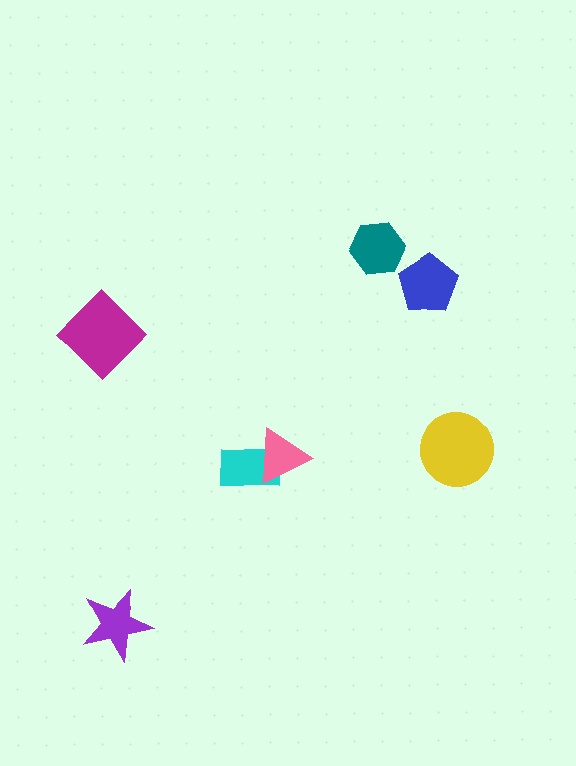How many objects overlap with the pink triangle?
1 object overlaps with the pink triangle.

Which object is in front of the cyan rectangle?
The pink triangle is in front of the cyan rectangle.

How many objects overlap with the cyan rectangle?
1 object overlaps with the cyan rectangle.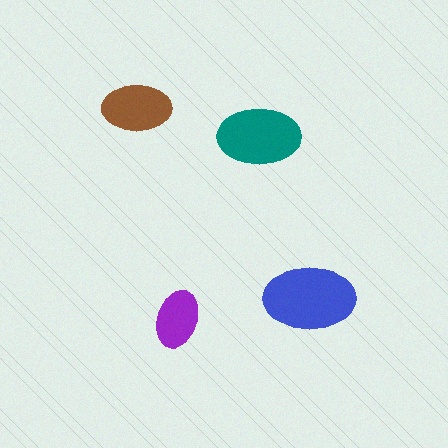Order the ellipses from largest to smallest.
the blue one, the teal one, the brown one, the purple one.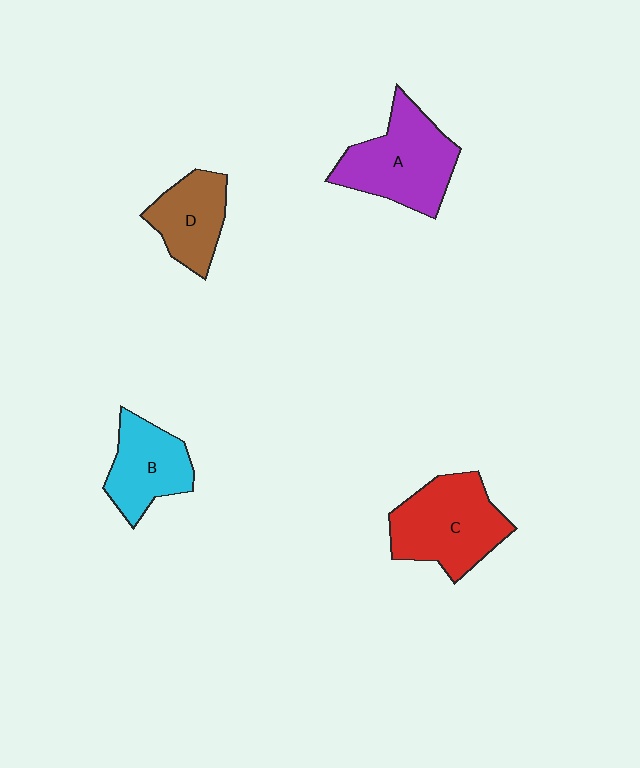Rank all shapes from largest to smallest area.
From largest to smallest: A (purple), C (red), B (cyan), D (brown).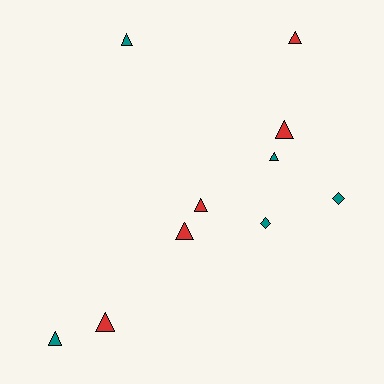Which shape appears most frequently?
Triangle, with 8 objects.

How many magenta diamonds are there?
There are no magenta diamonds.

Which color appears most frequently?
Red, with 5 objects.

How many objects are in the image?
There are 10 objects.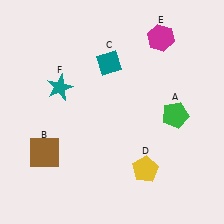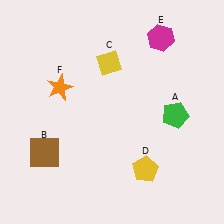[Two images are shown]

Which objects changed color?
C changed from teal to yellow. F changed from teal to orange.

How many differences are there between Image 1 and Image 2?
There are 2 differences between the two images.